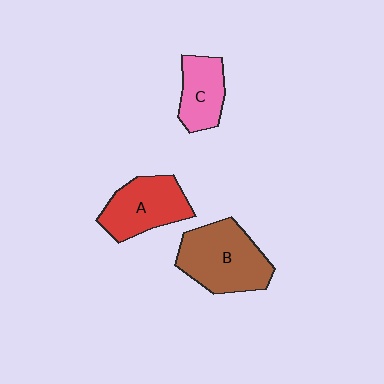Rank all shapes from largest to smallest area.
From largest to smallest: B (brown), A (red), C (pink).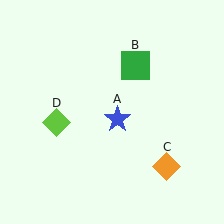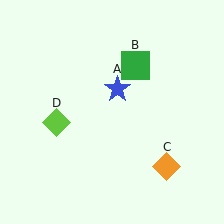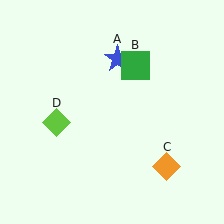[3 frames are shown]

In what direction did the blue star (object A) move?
The blue star (object A) moved up.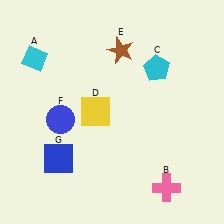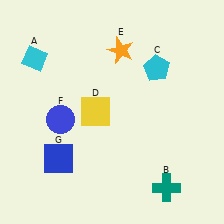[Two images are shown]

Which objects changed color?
B changed from pink to teal. E changed from brown to orange.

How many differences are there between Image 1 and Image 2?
There are 2 differences between the two images.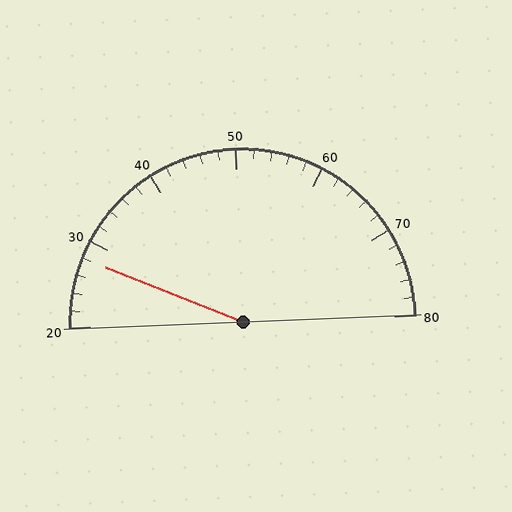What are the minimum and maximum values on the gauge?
The gauge ranges from 20 to 80.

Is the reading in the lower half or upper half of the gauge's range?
The reading is in the lower half of the range (20 to 80).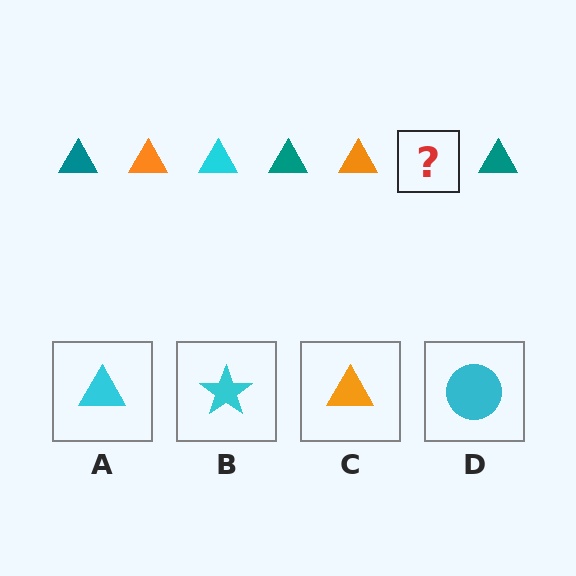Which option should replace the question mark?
Option A.